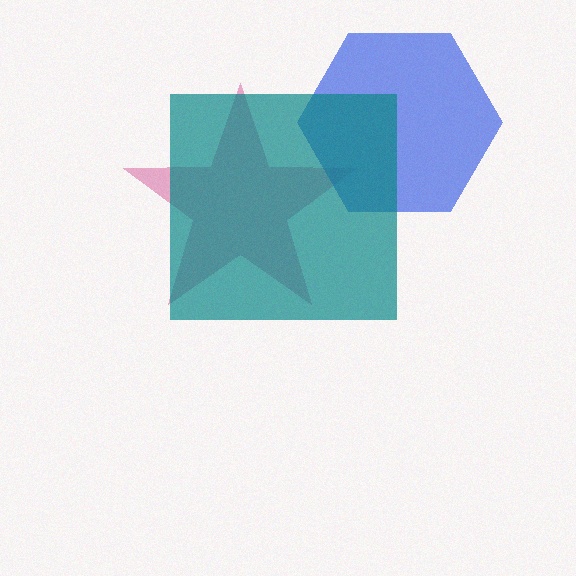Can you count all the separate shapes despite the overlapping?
Yes, there are 3 separate shapes.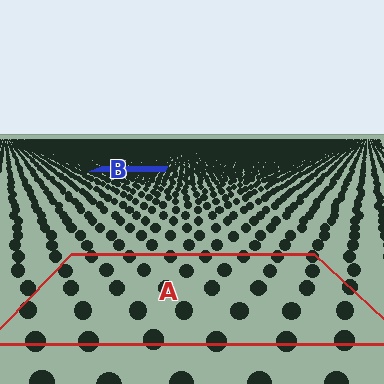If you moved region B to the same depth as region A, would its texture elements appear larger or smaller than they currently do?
They would appear larger. At a closer depth, the same texture elements are projected at a bigger on-screen size.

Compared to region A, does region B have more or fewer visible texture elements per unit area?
Region B has more texture elements per unit area — they are packed more densely because it is farther away.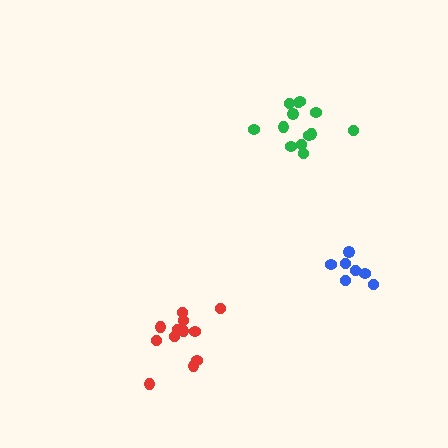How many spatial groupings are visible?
There are 3 spatial groupings.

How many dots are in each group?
Group 1: 13 dots, Group 2: 12 dots, Group 3: 7 dots (32 total).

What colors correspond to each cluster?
The clusters are colored: green, red, blue.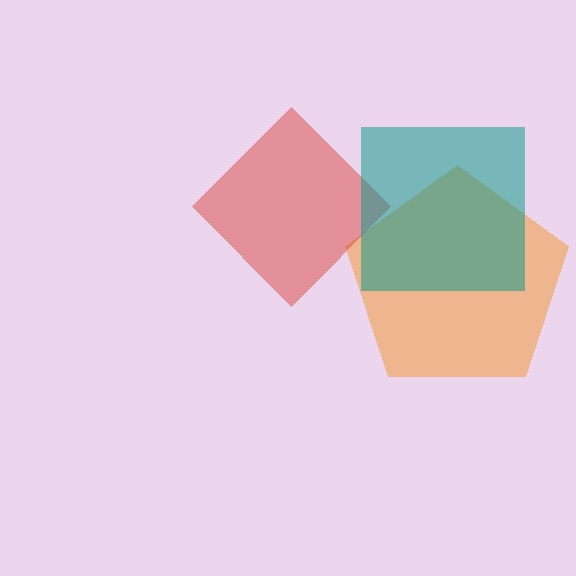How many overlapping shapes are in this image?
There are 3 overlapping shapes in the image.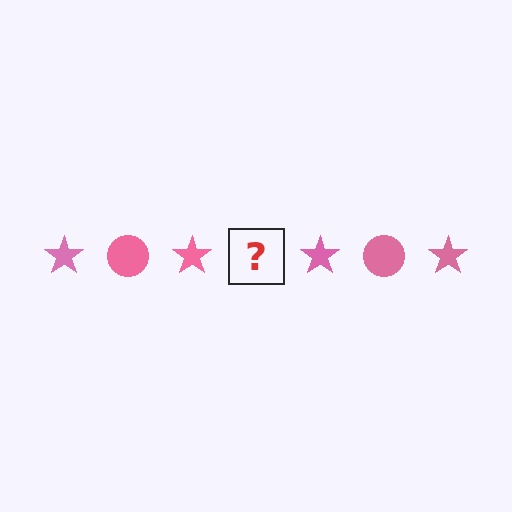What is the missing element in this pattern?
The missing element is a pink circle.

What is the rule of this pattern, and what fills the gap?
The rule is that the pattern cycles through star, circle shapes in pink. The gap should be filled with a pink circle.